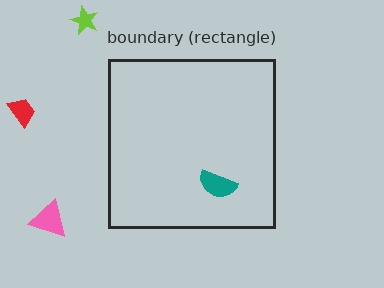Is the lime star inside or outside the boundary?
Outside.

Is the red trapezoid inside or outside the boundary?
Outside.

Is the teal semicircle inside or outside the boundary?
Inside.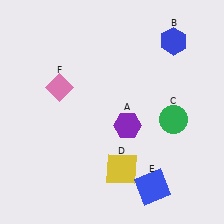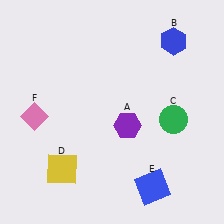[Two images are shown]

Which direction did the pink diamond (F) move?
The pink diamond (F) moved down.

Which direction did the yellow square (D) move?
The yellow square (D) moved left.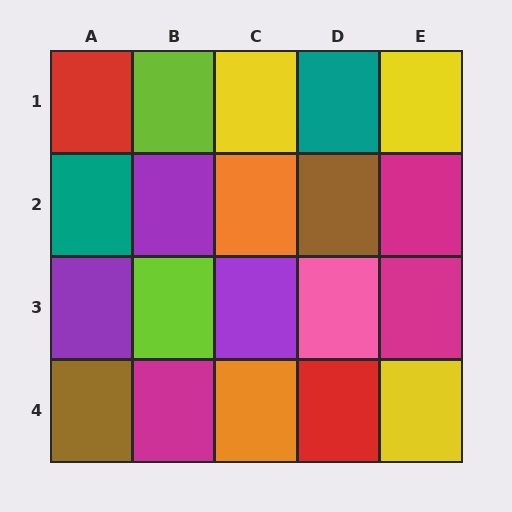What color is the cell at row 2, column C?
Orange.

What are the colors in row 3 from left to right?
Purple, lime, purple, pink, magenta.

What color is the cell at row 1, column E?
Yellow.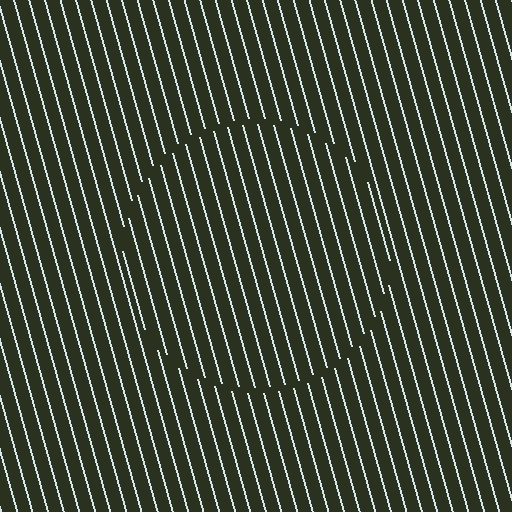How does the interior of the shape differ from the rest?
The interior of the shape contains the same grating, shifted by half a period — the contour is defined by the phase discontinuity where line-ends from the inner and outer gratings abut.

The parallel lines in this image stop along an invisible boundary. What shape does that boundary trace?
An illusory circle. The interior of the shape contains the same grating, shifted by half a period — the contour is defined by the phase discontinuity where line-ends from the inner and outer gratings abut.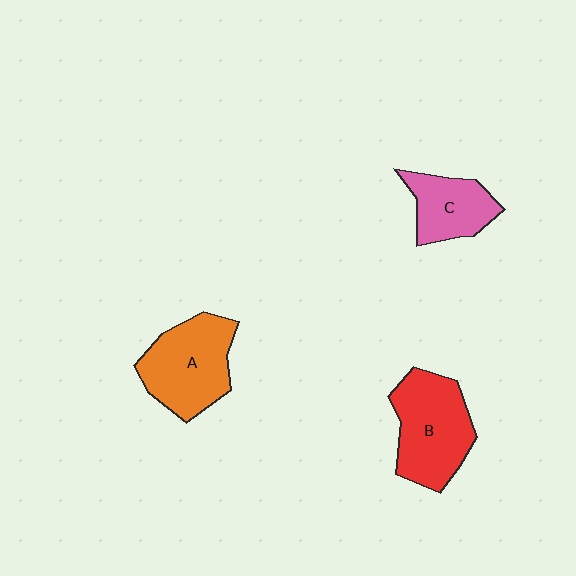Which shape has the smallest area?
Shape C (pink).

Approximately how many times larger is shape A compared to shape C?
Approximately 1.5 times.